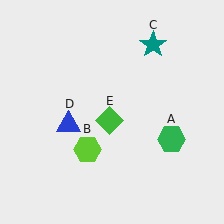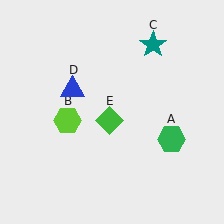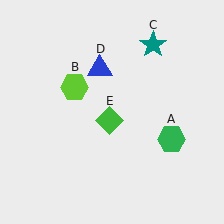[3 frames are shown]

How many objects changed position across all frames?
2 objects changed position: lime hexagon (object B), blue triangle (object D).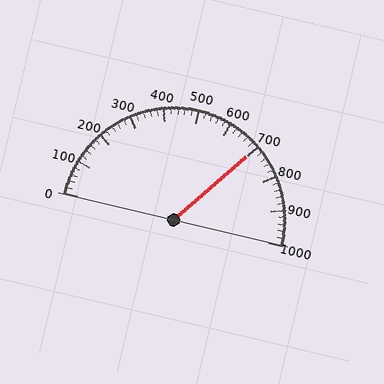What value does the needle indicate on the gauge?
The needle indicates approximately 700.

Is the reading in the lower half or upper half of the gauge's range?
The reading is in the upper half of the range (0 to 1000).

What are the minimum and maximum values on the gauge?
The gauge ranges from 0 to 1000.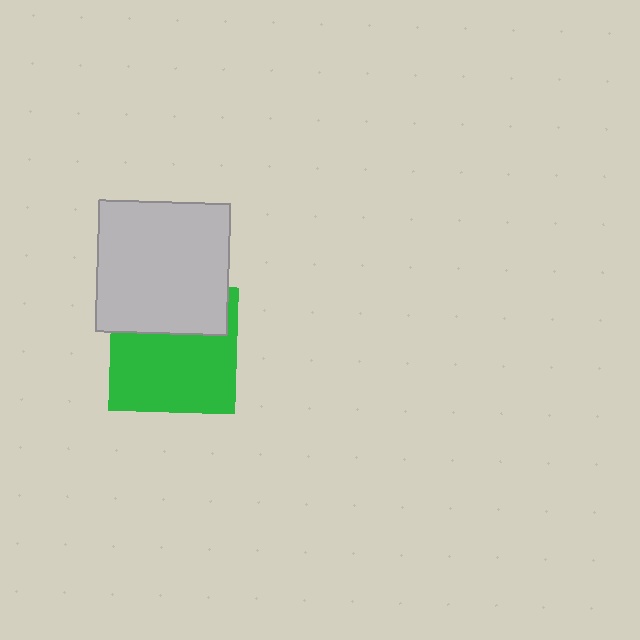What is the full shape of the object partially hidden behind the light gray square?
The partially hidden object is a green square.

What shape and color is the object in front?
The object in front is a light gray square.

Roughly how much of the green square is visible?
About half of it is visible (roughly 64%).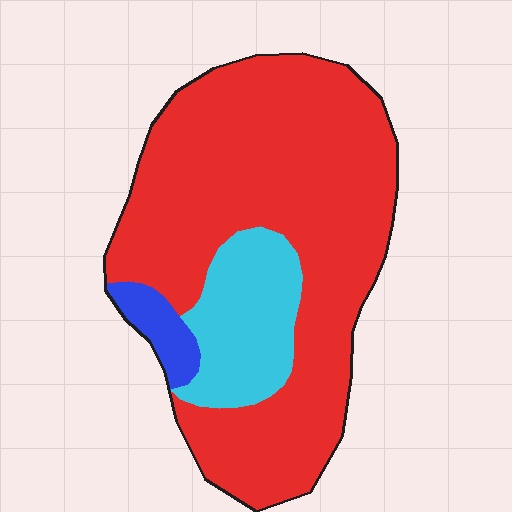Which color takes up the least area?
Blue, at roughly 5%.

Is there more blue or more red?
Red.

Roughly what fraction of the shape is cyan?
Cyan takes up about one sixth (1/6) of the shape.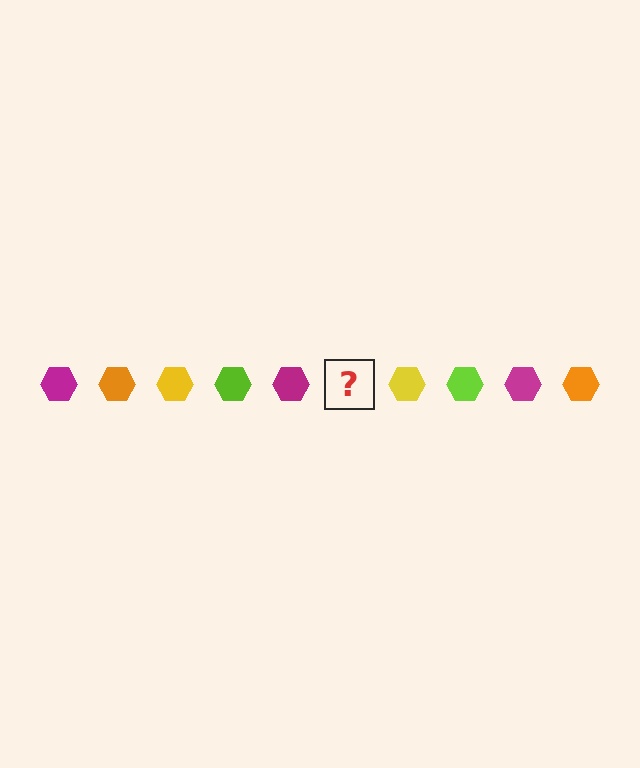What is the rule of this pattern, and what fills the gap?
The rule is that the pattern cycles through magenta, orange, yellow, lime hexagons. The gap should be filled with an orange hexagon.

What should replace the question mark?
The question mark should be replaced with an orange hexagon.